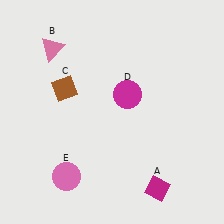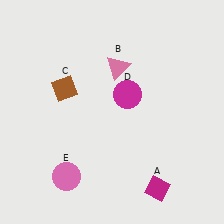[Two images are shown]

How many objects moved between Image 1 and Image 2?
1 object moved between the two images.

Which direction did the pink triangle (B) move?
The pink triangle (B) moved right.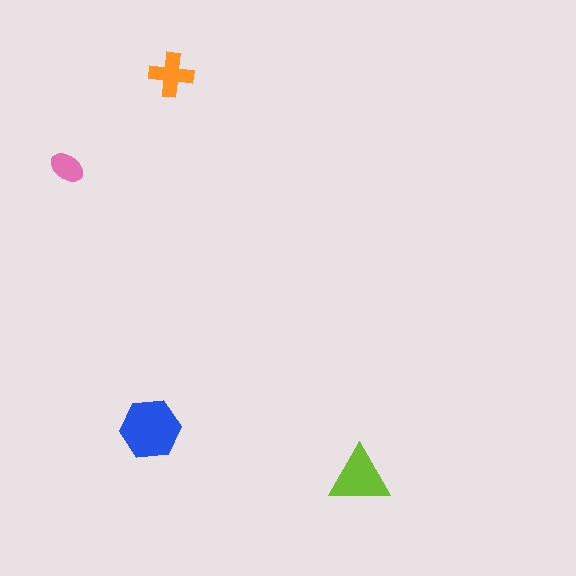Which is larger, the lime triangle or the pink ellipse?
The lime triangle.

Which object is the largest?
The blue hexagon.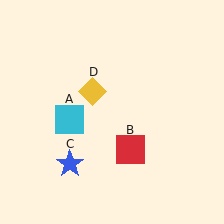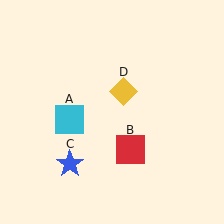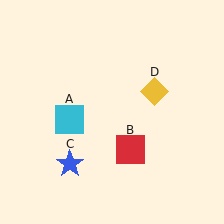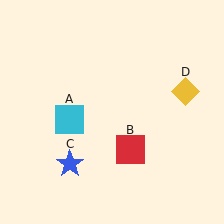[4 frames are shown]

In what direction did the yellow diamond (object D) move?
The yellow diamond (object D) moved right.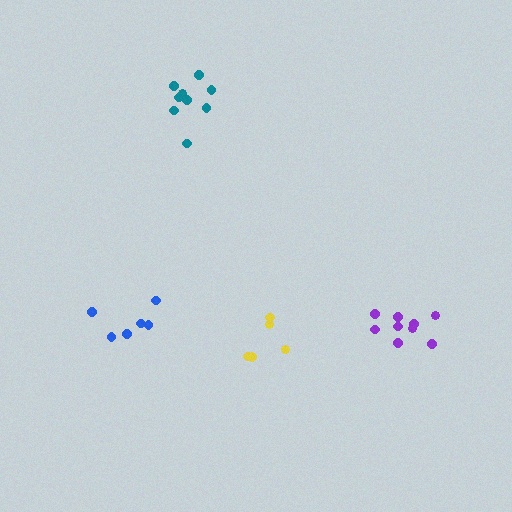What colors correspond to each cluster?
The clusters are colored: teal, yellow, blue, purple.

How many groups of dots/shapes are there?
There are 4 groups.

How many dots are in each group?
Group 1: 9 dots, Group 2: 5 dots, Group 3: 6 dots, Group 4: 9 dots (29 total).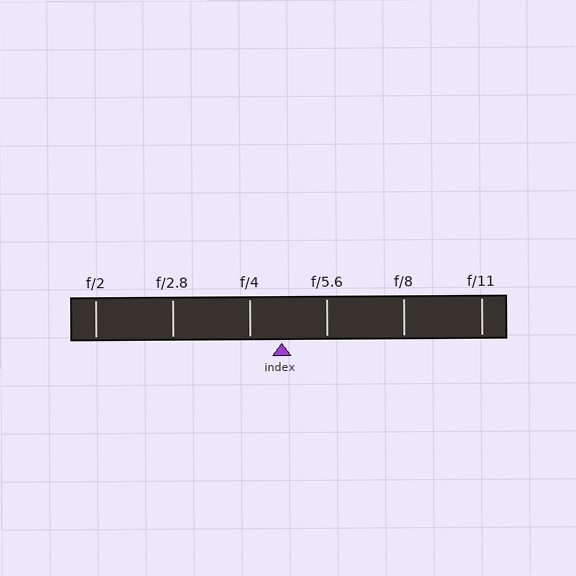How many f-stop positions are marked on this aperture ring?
There are 6 f-stop positions marked.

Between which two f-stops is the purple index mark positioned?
The index mark is between f/4 and f/5.6.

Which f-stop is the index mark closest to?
The index mark is closest to f/4.